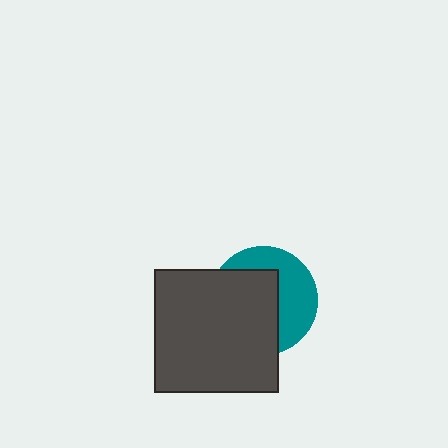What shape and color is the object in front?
The object in front is a dark gray square.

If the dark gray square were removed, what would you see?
You would see the complete teal circle.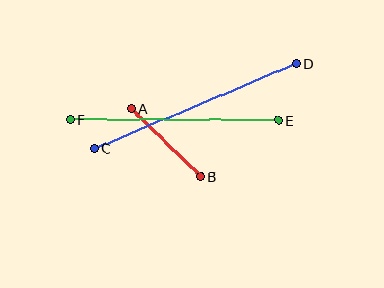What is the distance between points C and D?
The distance is approximately 220 pixels.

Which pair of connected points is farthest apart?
Points C and D are farthest apart.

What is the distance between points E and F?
The distance is approximately 208 pixels.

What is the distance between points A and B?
The distance is approximately 98 pixels.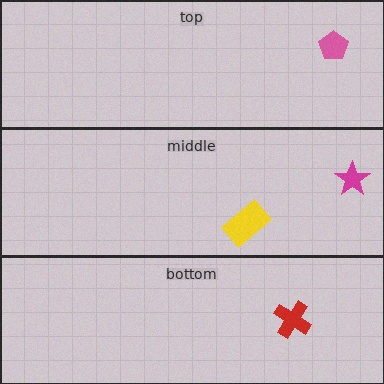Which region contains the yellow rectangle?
The middle region.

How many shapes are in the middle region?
2.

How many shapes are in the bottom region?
1.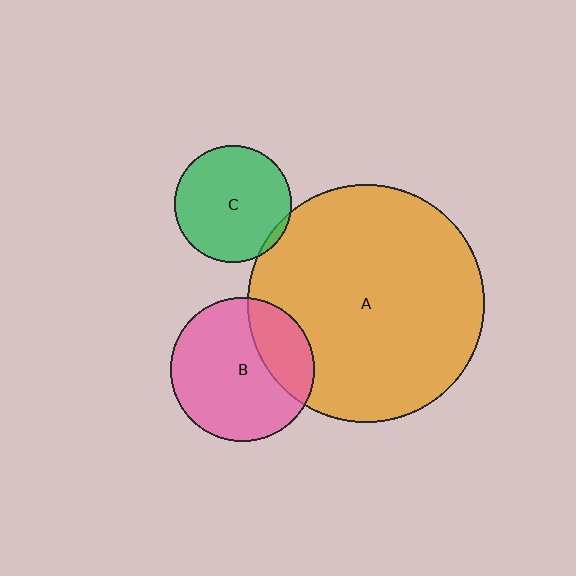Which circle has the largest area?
Circle A (orange).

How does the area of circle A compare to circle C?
Approximately 4.1 times.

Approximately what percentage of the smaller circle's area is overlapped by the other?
Approximately 5%.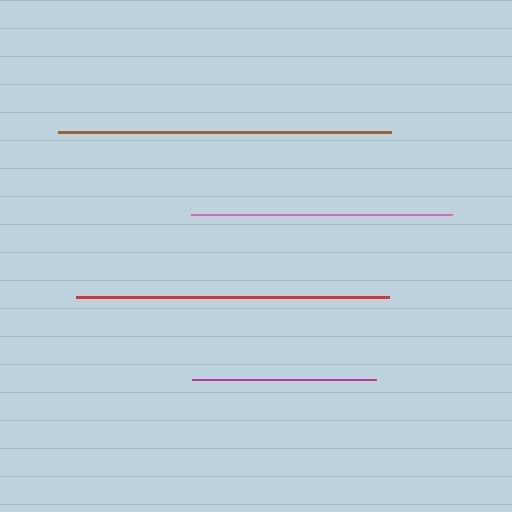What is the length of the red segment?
The red segment is approximately 313 pixels long.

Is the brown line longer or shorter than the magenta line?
The brown line is longer than the magenta line.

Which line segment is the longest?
The brown line is the longest at approximately 333 pixels.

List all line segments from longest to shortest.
From longest to shortest: brown, red, pink, magenta.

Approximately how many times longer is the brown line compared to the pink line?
The brown line is approximately 1.3 times the length of the pink line.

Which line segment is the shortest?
The magenta line is the shortest at approximately 184 pixels.